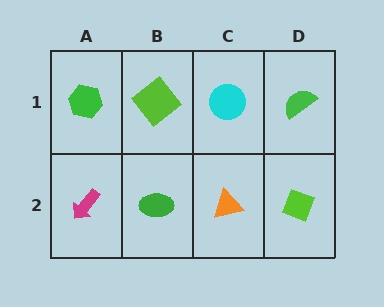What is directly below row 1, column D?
A lime diamond.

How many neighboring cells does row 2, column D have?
2.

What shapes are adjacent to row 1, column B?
A green ellipse (row 2, column B), a green hexagon (row 1, column A), a cyan circle (row 1, column C).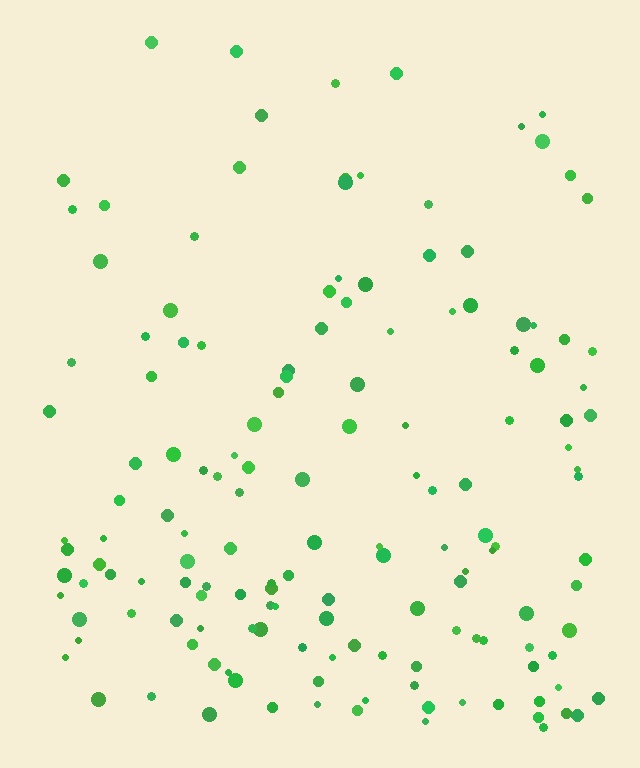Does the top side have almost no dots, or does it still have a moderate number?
Still a moderate number, just noticeably fewer than the bottom.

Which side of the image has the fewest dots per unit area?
The top.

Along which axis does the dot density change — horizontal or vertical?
Vertical.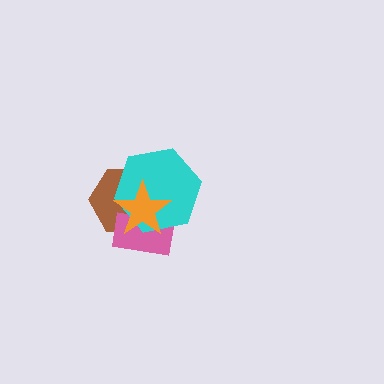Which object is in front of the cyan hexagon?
The orange star is in front of the cyan hexagon.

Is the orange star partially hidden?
No, no other shape covers it.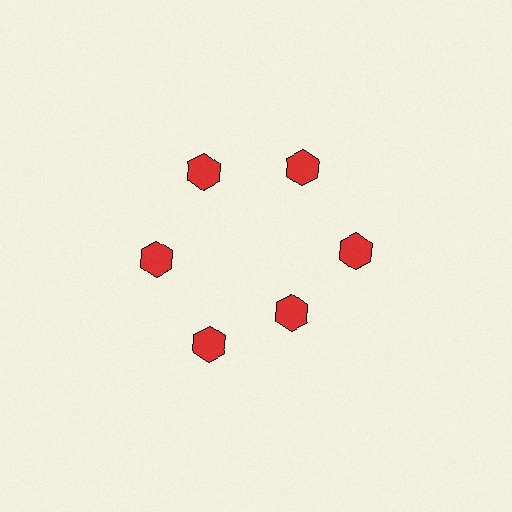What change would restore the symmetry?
The symmetry would be restored by moving it outward, back onto the ring so that all 6 hexagons sit at equal angles and equal distance from the center.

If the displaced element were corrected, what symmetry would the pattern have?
It would have 6-fold rotational symmetry — the pattern would map onto itself every 60 degrees.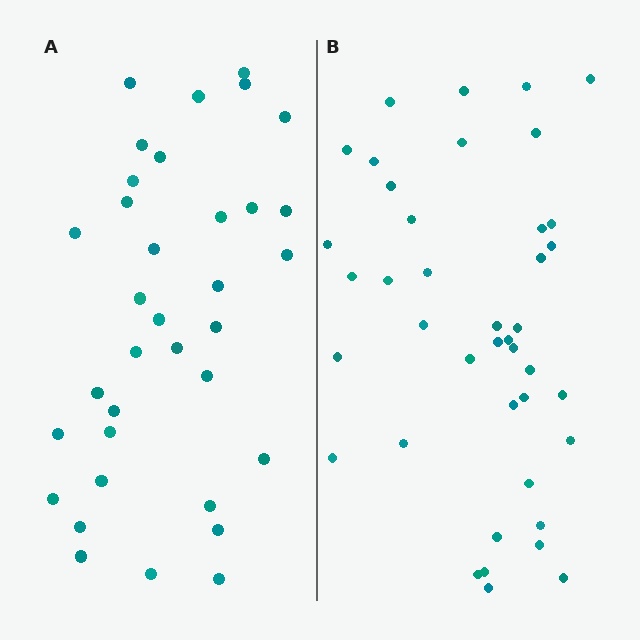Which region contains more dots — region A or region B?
Region B (the right region) has more dots.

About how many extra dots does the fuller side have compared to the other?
Region B has about 6 more dots than region A.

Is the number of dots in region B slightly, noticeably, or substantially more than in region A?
Region B has only slightly more — the two regions are fairly close. The ratio is roughly 1.2 to 1.